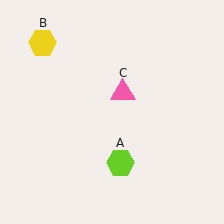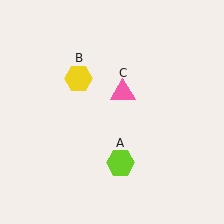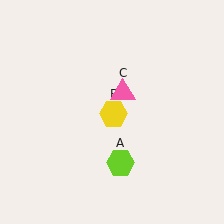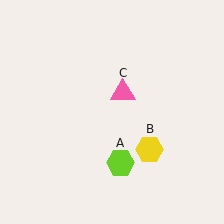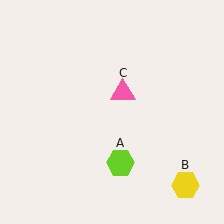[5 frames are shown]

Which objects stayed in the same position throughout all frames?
Lime hexagon (object A) and pink triangle (object C) remained stationary.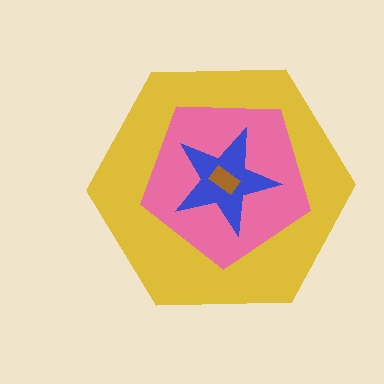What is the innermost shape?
The brown rectangle.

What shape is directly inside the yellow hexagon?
The pink pentagon.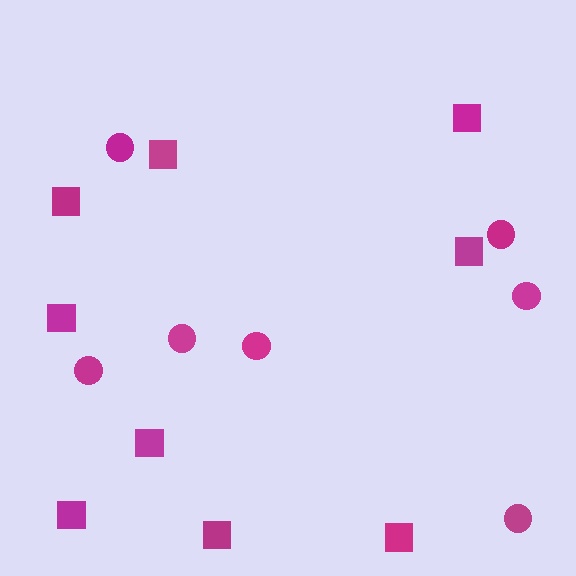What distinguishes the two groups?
There are 2 groups: one group of squares (9) and one group of circles (7).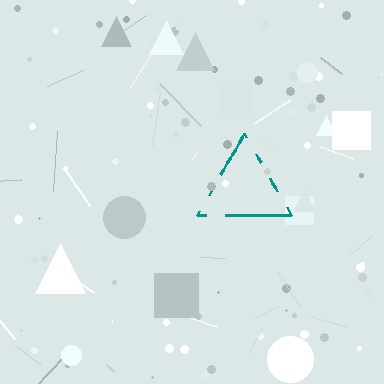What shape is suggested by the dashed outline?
The dashed outline suggests a triangle.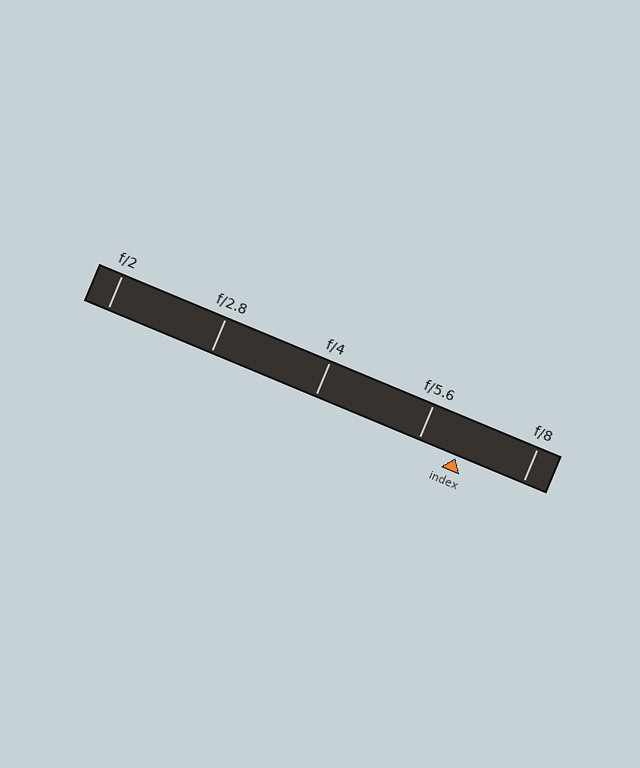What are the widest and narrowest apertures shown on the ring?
The widest aperture shown is f/2 and the narrowest is f/8.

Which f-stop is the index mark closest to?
The index mark is closest to f/5.6.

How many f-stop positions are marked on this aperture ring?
There are 5 f-stop positions marked.